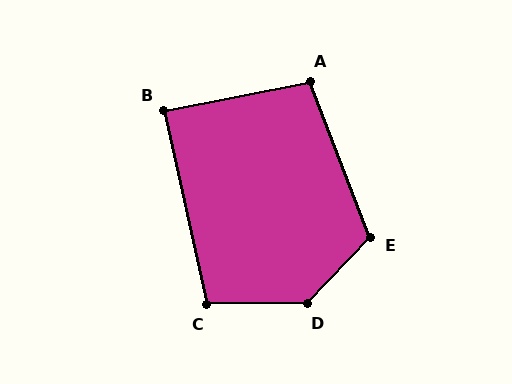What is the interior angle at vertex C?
Approximately 102 degrees (obtuse).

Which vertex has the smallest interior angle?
B, at approximately 89 degrees.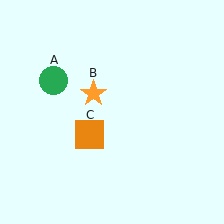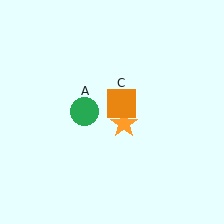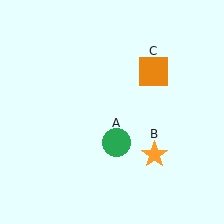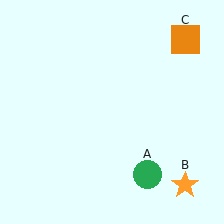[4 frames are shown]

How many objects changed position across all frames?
3 objects changed position: green circle (object A), orange star (object B), orange square (object C).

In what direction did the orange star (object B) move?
The orange star (object B) moved down and to the right.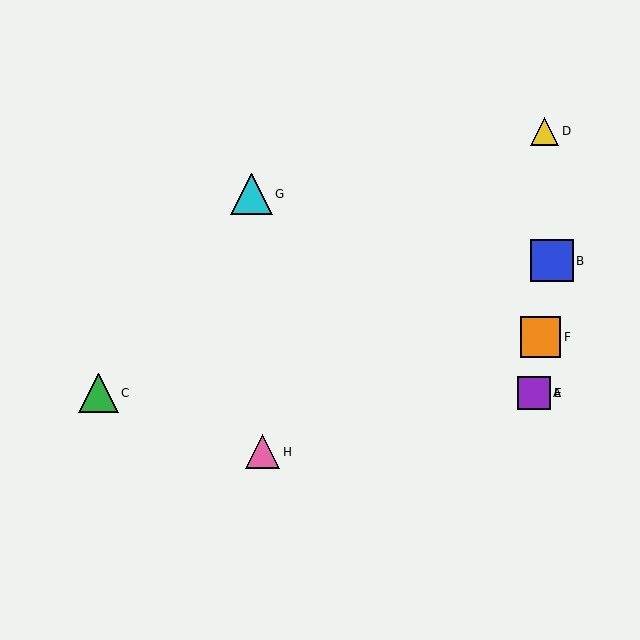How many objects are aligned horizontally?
3 objects (A, C, E) are aligned horizontally.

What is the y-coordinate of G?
Object G is at y≈194.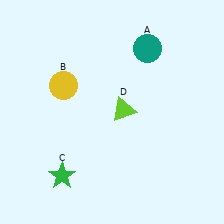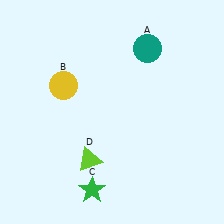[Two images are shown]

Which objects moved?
The objects that moved are: the green star (C), the lime triangle (D).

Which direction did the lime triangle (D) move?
The lime triangle (D) moved down.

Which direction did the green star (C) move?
The green star (C) moved right.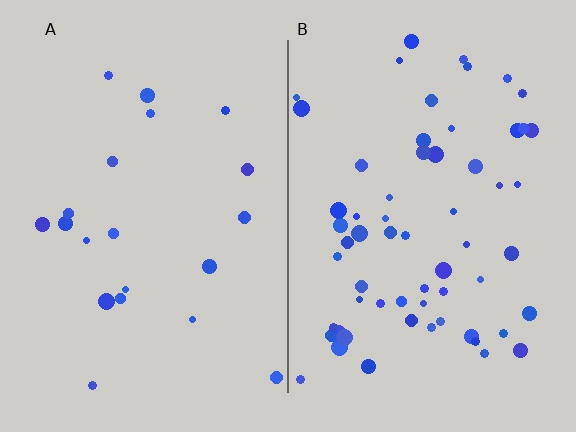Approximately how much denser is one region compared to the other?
Approximately 3.0× — region B over region A.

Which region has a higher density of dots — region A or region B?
B (the right).